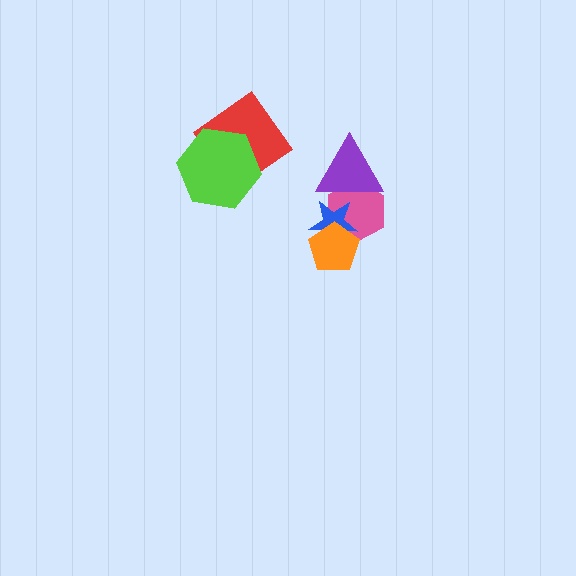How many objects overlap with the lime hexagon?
1 object overlaps with the lime hexagon.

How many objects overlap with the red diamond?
1 object overlaps with the red diamond.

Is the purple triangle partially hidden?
Yes, it is partially covered by another shape.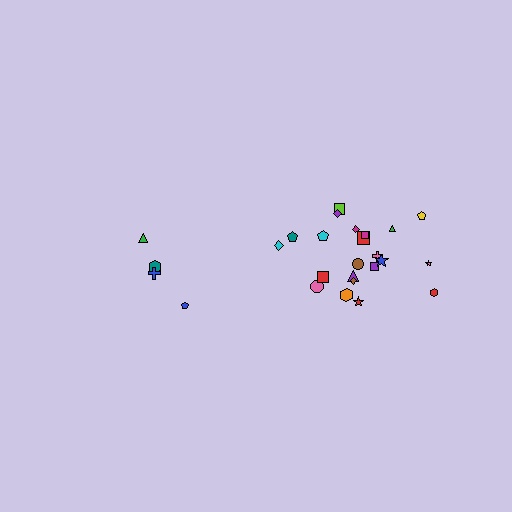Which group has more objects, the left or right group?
The right group.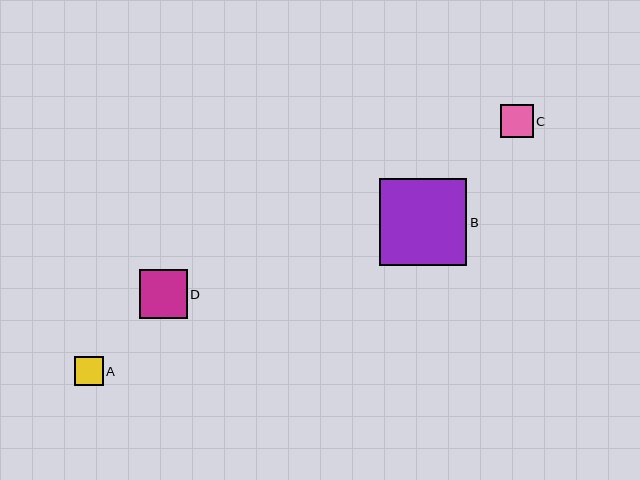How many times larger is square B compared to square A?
Square B is approximately 3.0 times the size of square A.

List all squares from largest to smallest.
From largest to smallest: B, D, C, A.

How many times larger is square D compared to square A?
Square D is approximately 1.7 times the size of square A.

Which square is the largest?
Square B is the largest with a size of approximately 87 pixels.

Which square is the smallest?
Square A is the smallest with a size of approximately 29 pixels.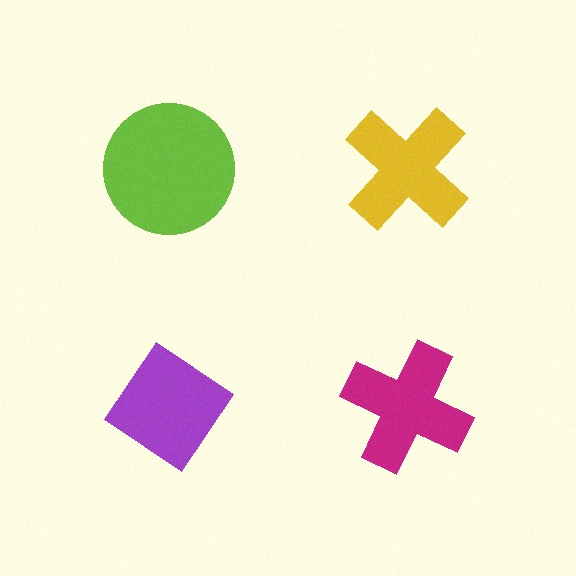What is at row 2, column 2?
A magenta cross.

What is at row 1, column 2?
A yellow cross.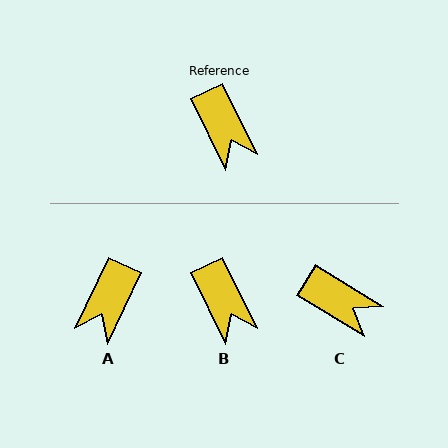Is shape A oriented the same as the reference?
No, it is off by about 52 degrees.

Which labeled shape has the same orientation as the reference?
B.